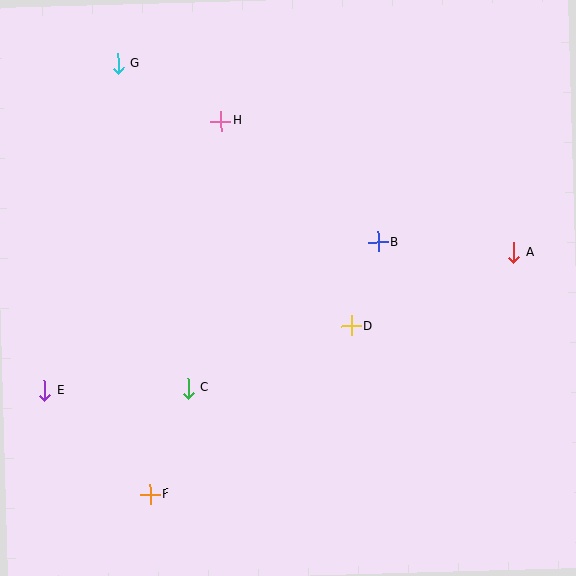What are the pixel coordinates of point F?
Point F is at (150, 494).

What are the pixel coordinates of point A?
Point A is at (514, 253).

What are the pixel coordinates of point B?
Point B is at (378, 242).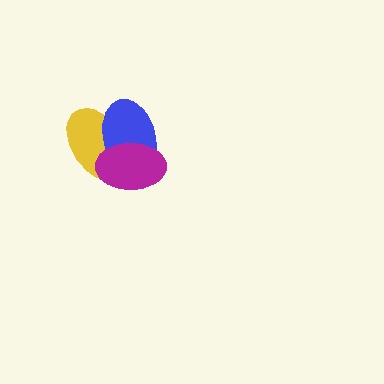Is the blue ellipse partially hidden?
Yes, it is partially covered by another shape.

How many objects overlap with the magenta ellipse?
2 objects overlap with the magenta ellipse.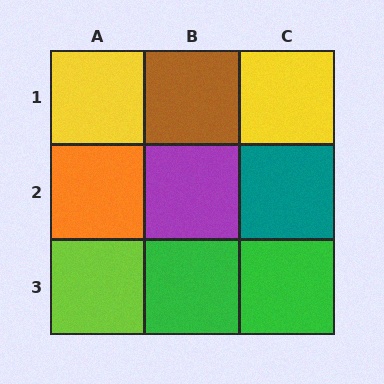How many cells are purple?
1 cell is purple.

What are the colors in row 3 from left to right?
Lime, green, green.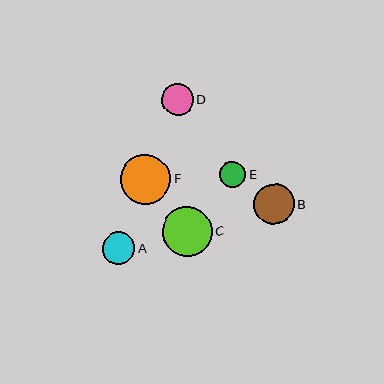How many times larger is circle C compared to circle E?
Circle C is approximately 1.9 times the size of circle E.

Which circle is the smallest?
Circle E is the smallest with a size of approximately 26 pixels.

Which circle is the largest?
Circle F is the largest with a size of approximately 50 pixels.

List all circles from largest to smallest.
From largest to smallest: F, C, B, A, D, E.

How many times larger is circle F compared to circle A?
Circle F is approximately 1.5 times the size of circle A.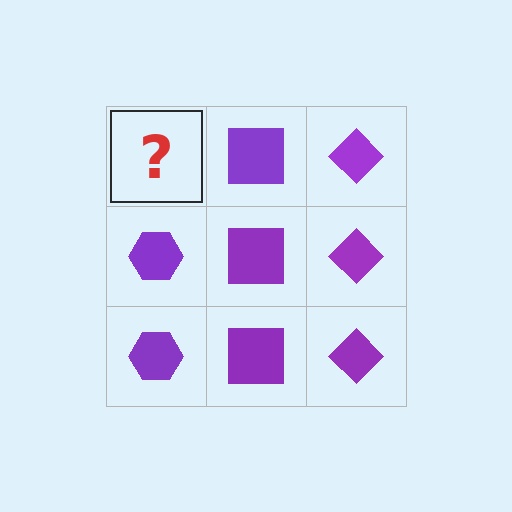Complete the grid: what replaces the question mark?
The question mark should be replaced with a purple hexagon.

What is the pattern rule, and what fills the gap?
The rule is that each column has a consistent shape. The gap should be filled with a purple hexagon.